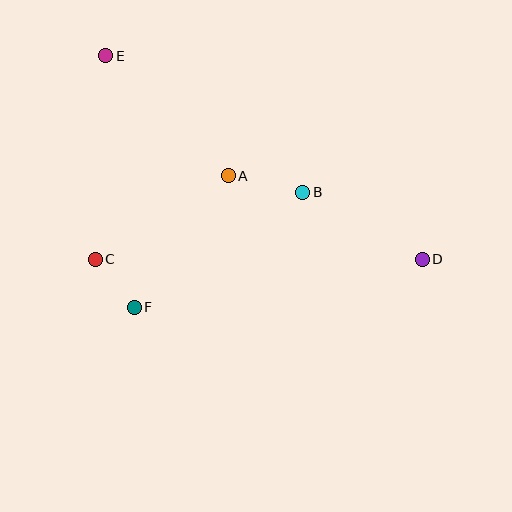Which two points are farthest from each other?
Points D and E are farthest from each other.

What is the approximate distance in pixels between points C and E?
The distance between C and E is approximately 204 pixels.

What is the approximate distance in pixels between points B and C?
The distance between B and C is approximately 218 pixels.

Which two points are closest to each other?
Points C and F are closest to each other.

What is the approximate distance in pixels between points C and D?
The distance between C and D is approximately 327 pixels.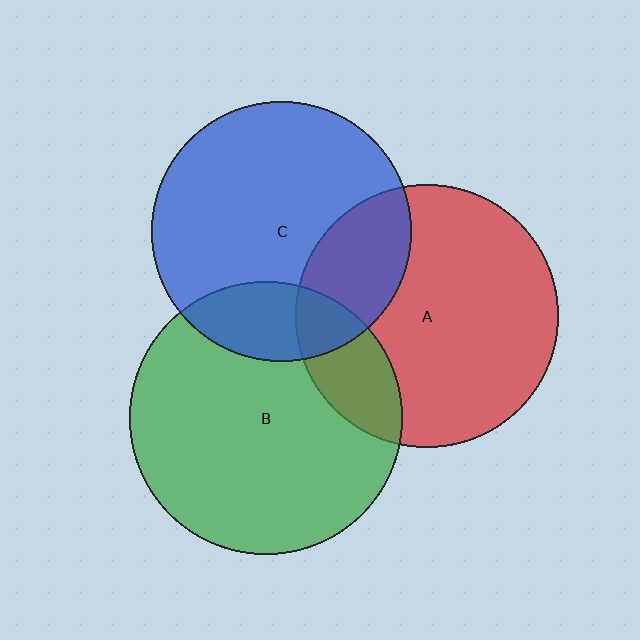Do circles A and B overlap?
Yes.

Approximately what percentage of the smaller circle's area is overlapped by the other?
Approximately 20%.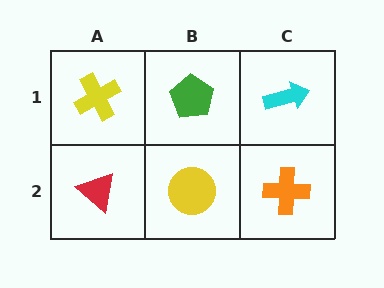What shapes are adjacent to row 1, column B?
A yellow circle (row 2, column B), a yellow cross (row 1, column A), a cyan arrow (row 1, column C).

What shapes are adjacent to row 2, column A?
A yellow cross (row 1, column A), a yellow circle (row 2, column B).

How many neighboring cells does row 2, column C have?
2.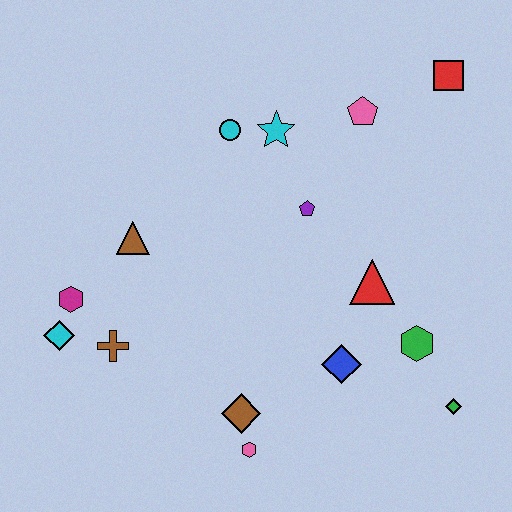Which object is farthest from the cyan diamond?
The red square is farthest from the cyan diamond.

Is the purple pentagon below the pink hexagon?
No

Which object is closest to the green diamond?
The green hexagon is closest to the green diamond.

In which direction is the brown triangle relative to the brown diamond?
The brown triangle is above the brown diamond.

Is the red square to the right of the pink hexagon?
Yes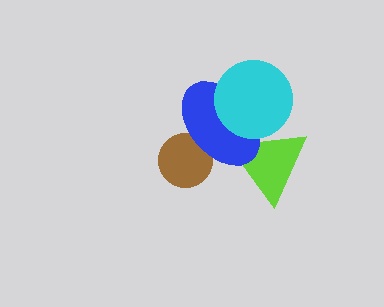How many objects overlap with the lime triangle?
2 objects overlap with the lime triangle.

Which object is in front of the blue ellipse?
The cyan circle is in front of the blue ellipse.